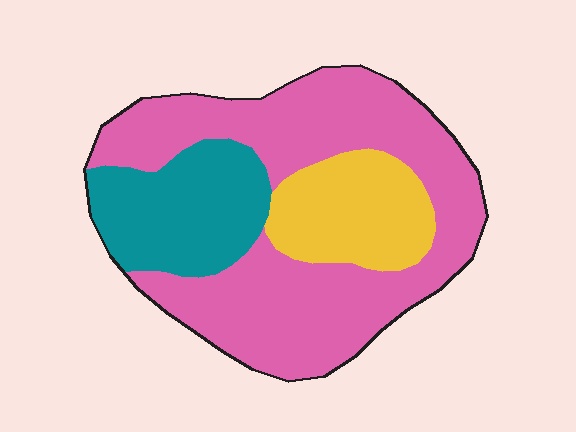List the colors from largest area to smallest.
From largest to smallest: pink, teal, yellow.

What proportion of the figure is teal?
Teal covers roughly 20% of the figure.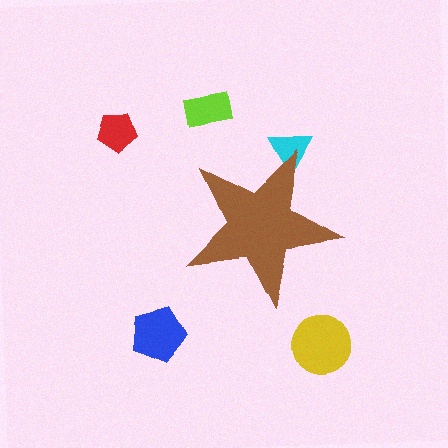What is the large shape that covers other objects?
A brown star.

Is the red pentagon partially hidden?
No, the red pentagon is fully visible.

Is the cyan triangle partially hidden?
Yes, the cyan triangle is partially hidden behind the brown star.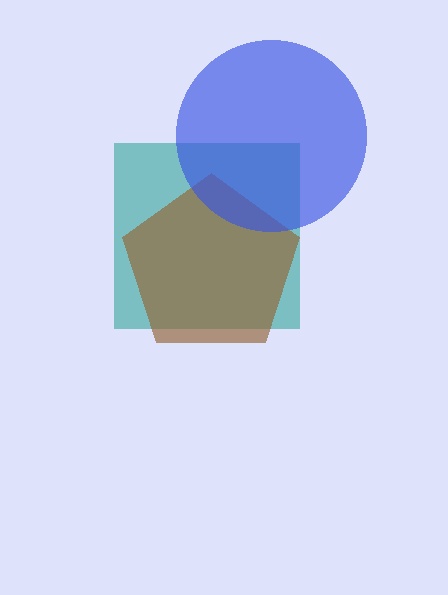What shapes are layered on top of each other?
The layered shapes are: a teal square, a brown pentagon, a blue circle.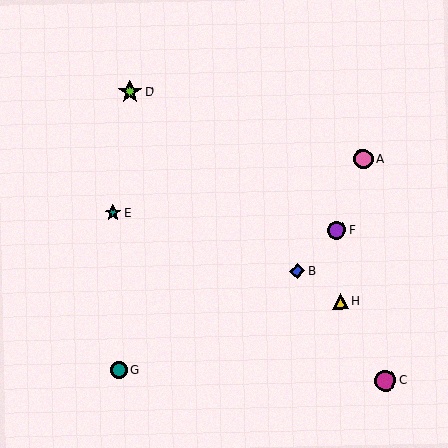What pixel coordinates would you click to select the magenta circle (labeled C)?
Click at (385, 381) to select the magenta circle C.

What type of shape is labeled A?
Shape A is a pink circle.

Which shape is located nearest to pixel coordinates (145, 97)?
The lime star (labeled D) at (130, 92) is nearest to that location.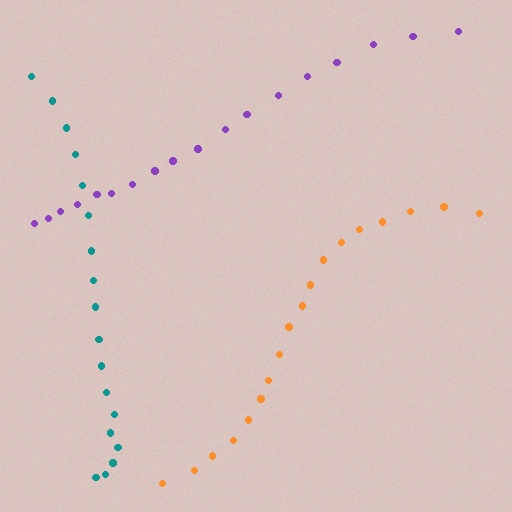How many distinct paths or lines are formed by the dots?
There are 3 distinct paths.